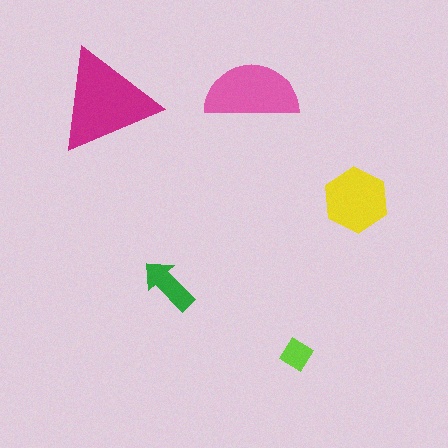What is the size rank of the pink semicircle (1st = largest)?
2nd.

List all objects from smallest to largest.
The lime diamond, the green arrow, the yellow hexagon, the pink semicircle, the magenta triangle.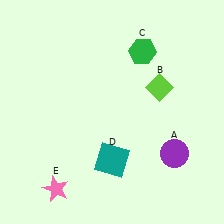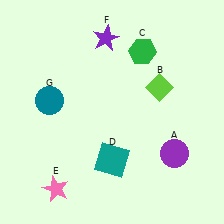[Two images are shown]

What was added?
A purple star (F), a teal circle (G) were added in Image 2.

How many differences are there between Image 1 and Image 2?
There are 2 differences between the two images.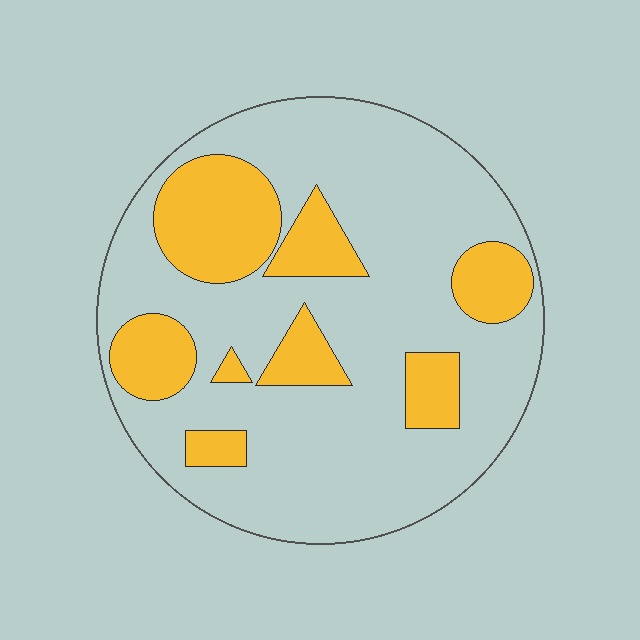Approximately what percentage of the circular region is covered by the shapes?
Approximately 25%.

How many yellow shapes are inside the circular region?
8.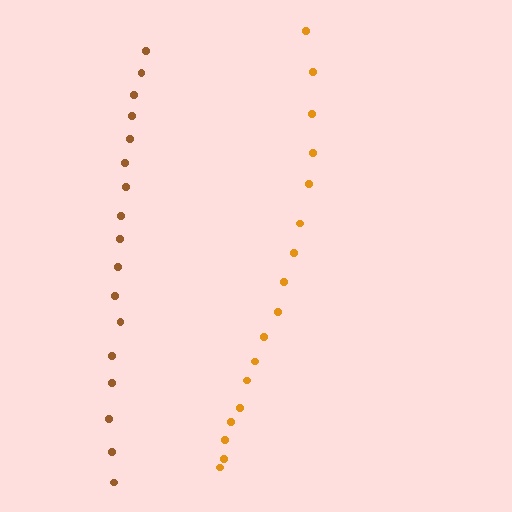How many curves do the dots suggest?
There are 2 distinct paths.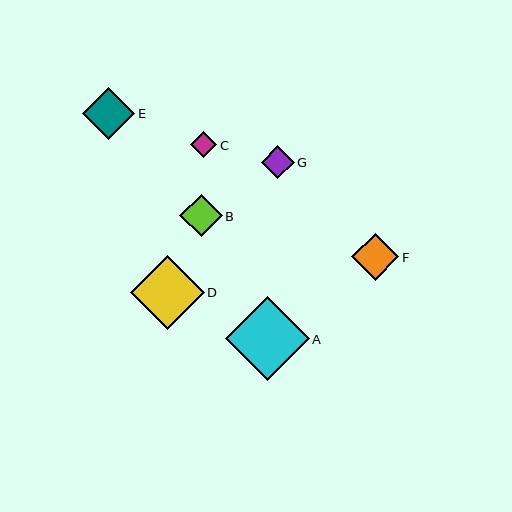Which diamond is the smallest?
Diamond C is the smallest with a size of approximately 27 pixels.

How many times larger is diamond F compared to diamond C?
Diamond F is approximately 1.8 times the size of diamond C.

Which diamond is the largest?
Diamond A is the largest with a size of approximately 84 pixels.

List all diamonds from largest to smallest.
From largest to smallest: A, D, E, F, B, G, C.